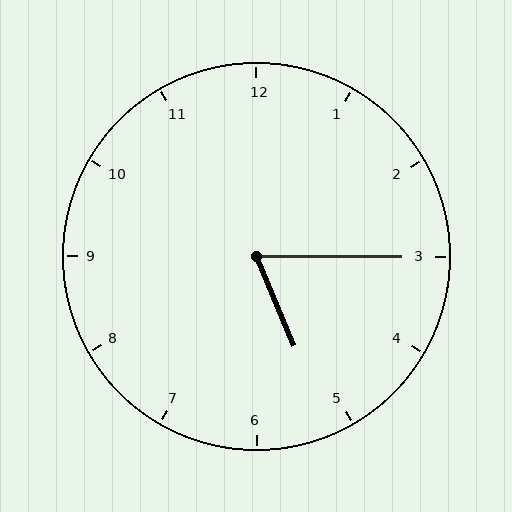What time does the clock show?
5:15.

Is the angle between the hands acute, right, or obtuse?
It is acute.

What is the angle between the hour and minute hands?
Approximately 68 degrees.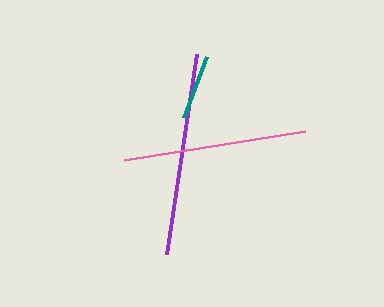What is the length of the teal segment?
The teal segment is approximately 65 pixels long.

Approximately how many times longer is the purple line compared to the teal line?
The purple line is approximately 3.1 times the length of the teal line.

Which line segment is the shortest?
The teal line is the shortest at approximately 65 pixels.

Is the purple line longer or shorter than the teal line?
The purple line is longer than the teal line.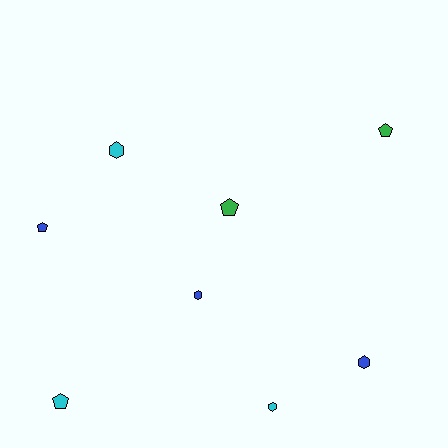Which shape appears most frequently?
Hexagon, with 4 objects.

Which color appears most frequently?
Cyan, with 3 objects.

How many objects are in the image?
There are 8 objects.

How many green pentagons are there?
There are 2 green pentagons.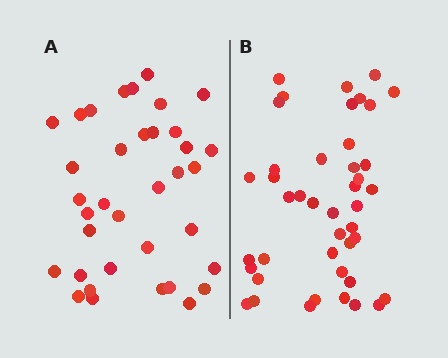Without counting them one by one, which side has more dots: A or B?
Region B (the right region) has more dots.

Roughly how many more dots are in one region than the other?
Region B has roughly 8 or so more dots than region A.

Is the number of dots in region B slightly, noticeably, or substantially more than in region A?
Region B has only slightly more — the two regions are fairly close. The ratio is roughly 1.2 to 1.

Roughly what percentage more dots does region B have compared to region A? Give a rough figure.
About 20% more.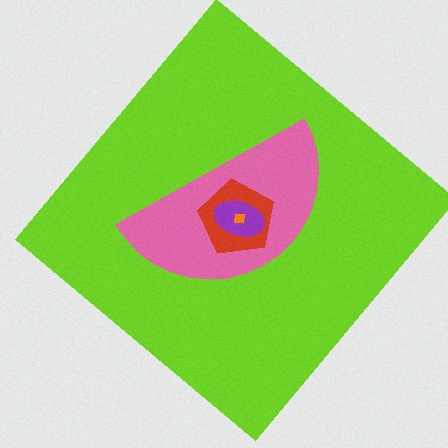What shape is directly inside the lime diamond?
The pink semicircle.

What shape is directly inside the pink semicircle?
The red pentagon.